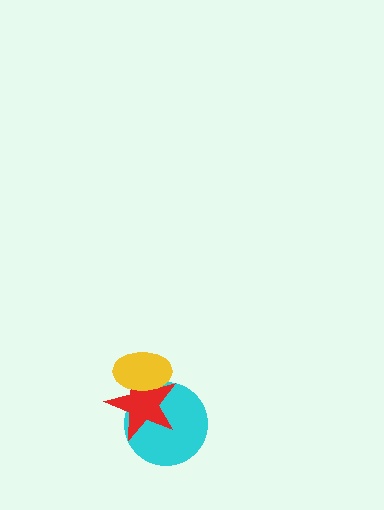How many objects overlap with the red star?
2 objects overlap with the red star.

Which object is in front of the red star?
The yellow ellipse is in front of the red star.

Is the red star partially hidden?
Yes, it is partially covered by another shape.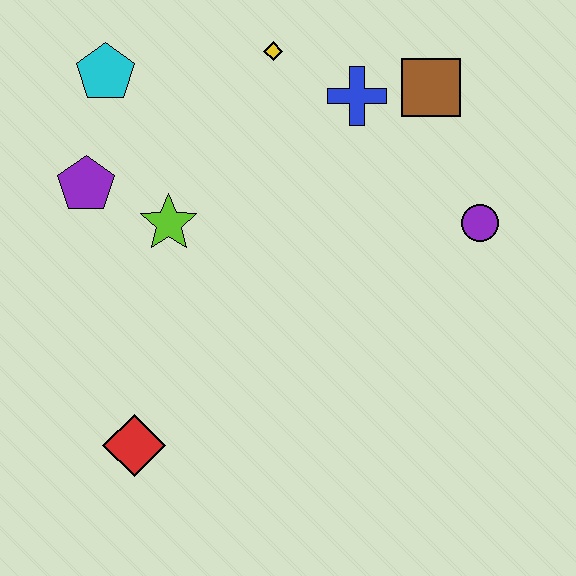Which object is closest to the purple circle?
The brown square is closest to the purple circle.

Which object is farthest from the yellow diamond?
The red diamond is farthest from the yellow diamond.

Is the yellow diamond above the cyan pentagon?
Yes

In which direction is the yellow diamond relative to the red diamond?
The yellow diamond is above the red diamond.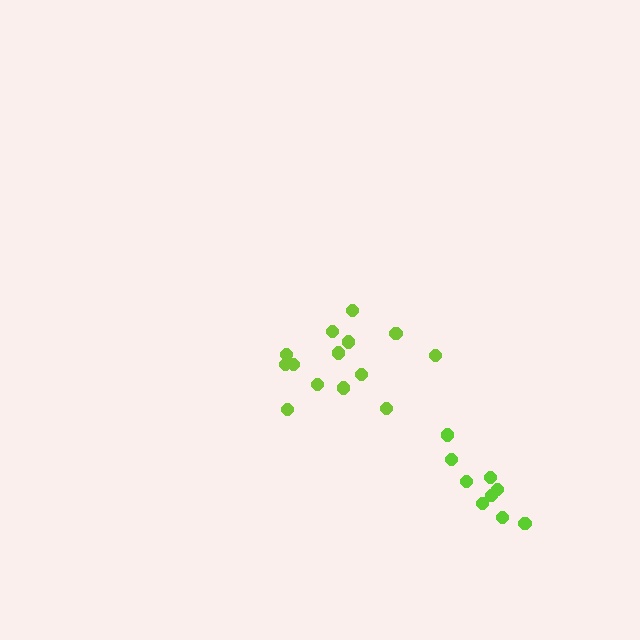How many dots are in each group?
Group 1: 9 dots, Group 2: 14 dots (23 total).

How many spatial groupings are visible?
There are 2 spatial groupings.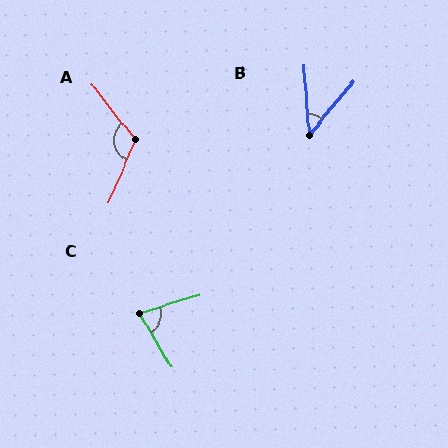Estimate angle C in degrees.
Approximately 77 degrees.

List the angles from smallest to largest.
B (44°), C (77°), A (119°).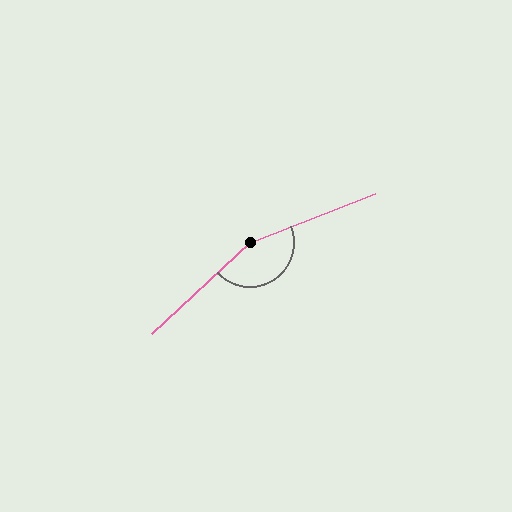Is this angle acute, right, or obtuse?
It is obtuse.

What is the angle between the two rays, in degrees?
Approximately 158 degrees.